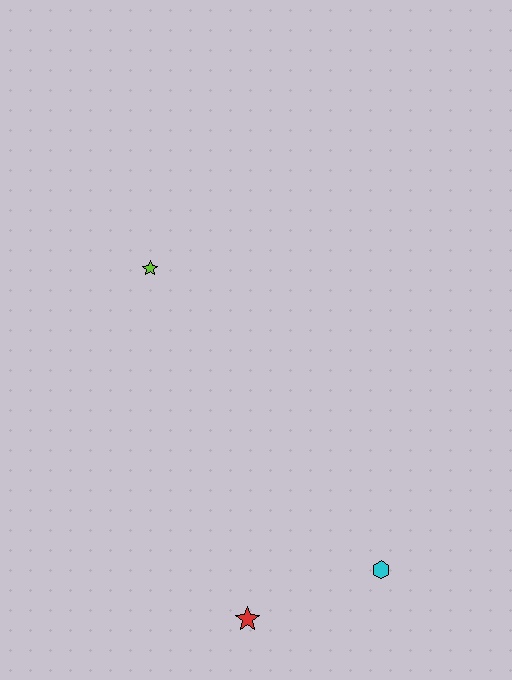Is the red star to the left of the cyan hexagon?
Yes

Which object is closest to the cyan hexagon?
The red star is closest to the cyan hexagon.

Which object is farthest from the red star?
The lime star is farthest from the red star.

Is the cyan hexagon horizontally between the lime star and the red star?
No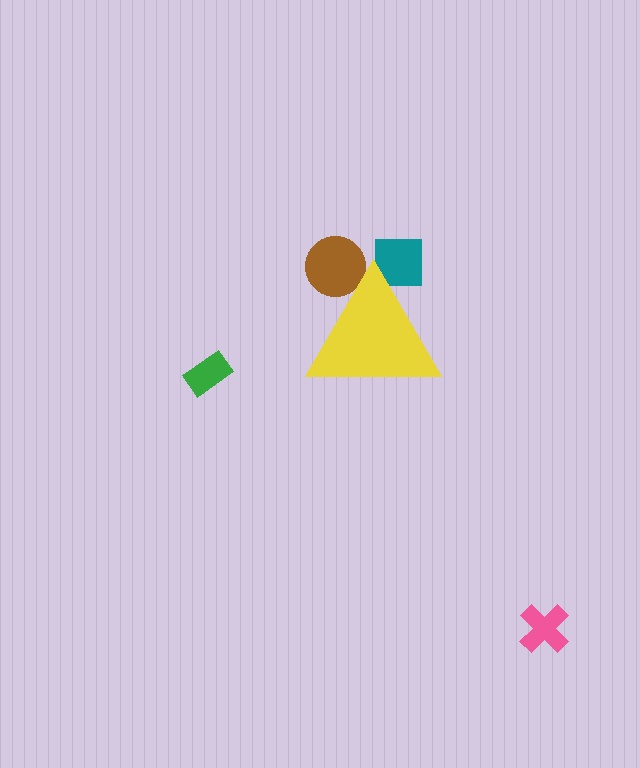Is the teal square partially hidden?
Yes, the teal square is partially hidden behind the yellow triangle.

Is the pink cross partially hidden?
No, the pink cross is fully visible.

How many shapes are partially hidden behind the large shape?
2 shapes are partially hidden.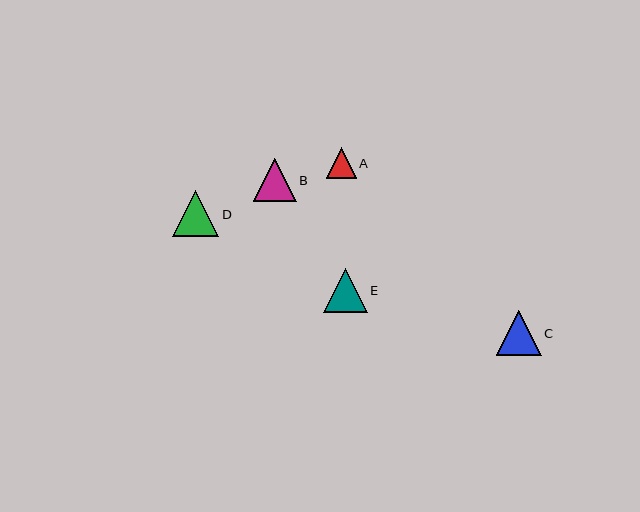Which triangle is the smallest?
Triangle A is the smallest with a size of approximately 30 pixels.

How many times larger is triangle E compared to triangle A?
Triangle E is approximately 1.4 times the size of triangle A.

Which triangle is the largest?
Triangle D is the largest with a size of approximately 46 pixels.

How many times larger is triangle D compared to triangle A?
Triangle D is approximately 1.5 times the size of triangle A.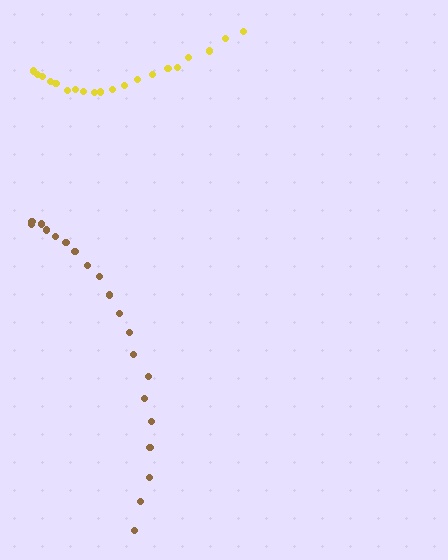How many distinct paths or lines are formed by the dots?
There are 2 distinct paths.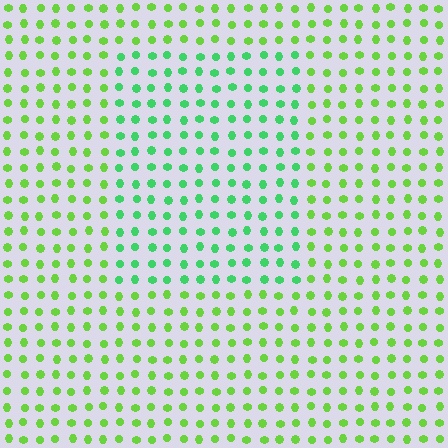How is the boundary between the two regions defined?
The boundary is defined purely by a slight shift in hue (about 34 degrees). Spacing, size, and orientation are identical on both sides.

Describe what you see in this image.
The image is filled with small lime elements in a uniform arrangement. A rectangle-shaped region is visible where the elements are tinted to a slightly different hue, forming a subtle color boundary.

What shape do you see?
I see a rectangle.